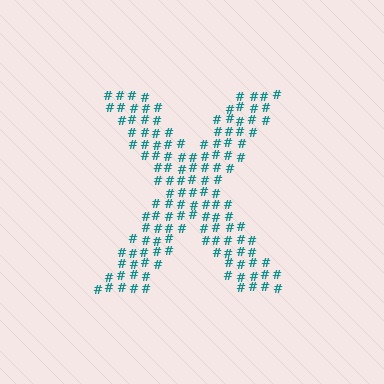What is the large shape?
The large shape is the letter X.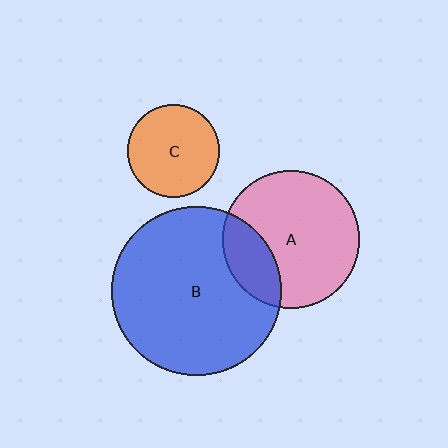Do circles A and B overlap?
Yes.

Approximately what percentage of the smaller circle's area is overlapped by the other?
Approximately 25%.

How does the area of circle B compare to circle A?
Approximately 1.5 times.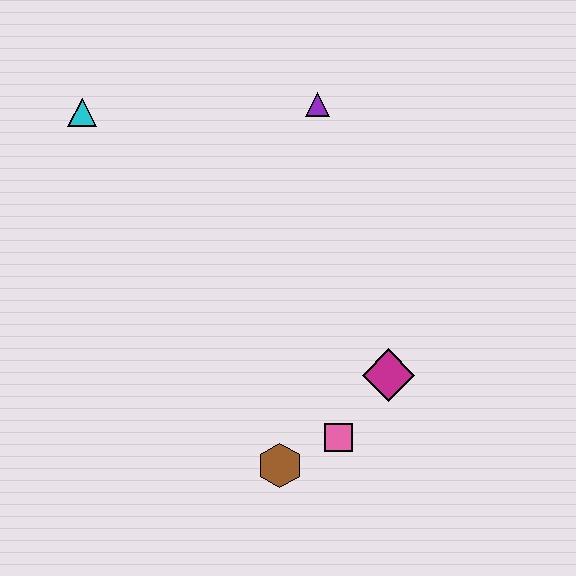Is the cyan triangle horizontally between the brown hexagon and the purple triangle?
No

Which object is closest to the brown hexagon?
The pink square is closest to the brown hexagon.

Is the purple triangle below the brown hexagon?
No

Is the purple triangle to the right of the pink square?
No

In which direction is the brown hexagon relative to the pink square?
The brown hexagon is to the left of the pink square.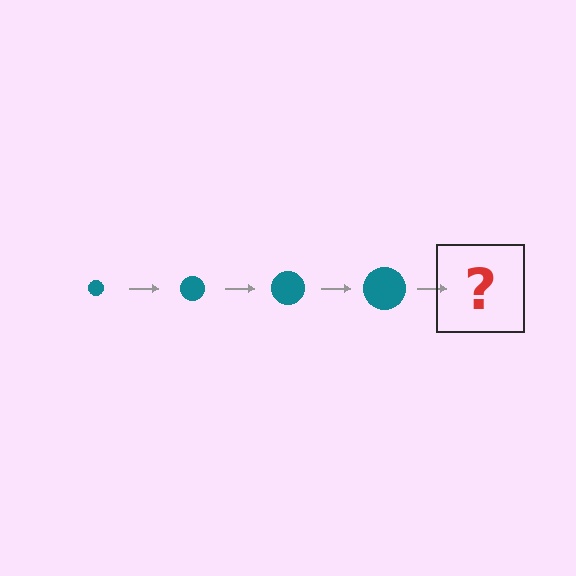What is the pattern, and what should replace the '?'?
The pattern is that the circle gets progressively larger each step. The '?' should be a teal circle, larger than the previous one.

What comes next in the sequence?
The next element should be a teal circle, larger than the previous one.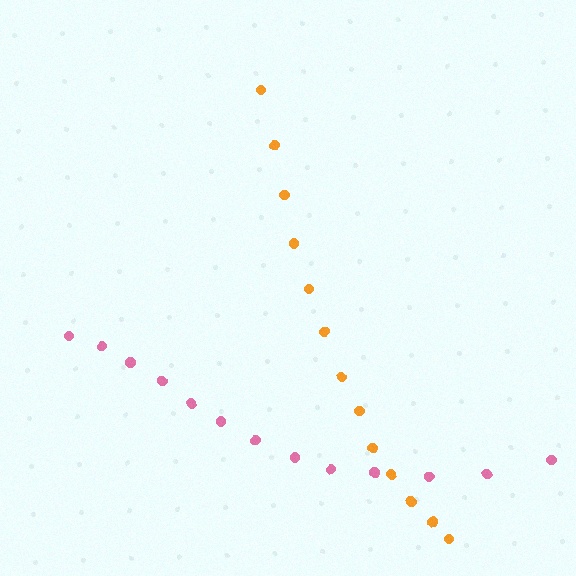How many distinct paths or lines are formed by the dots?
There are 2 distinct paths.